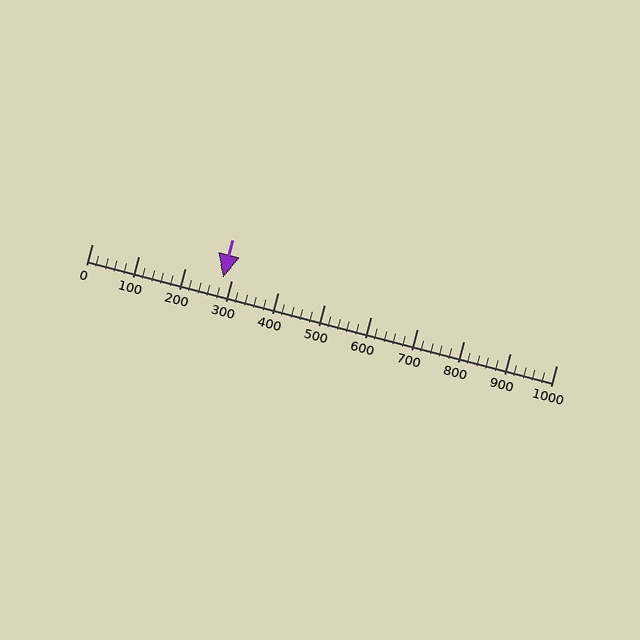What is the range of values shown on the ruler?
The ruler shows values from 0 to 1000.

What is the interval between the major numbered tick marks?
The major tick marks are spaced 100 units apart.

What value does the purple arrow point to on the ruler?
The purple arrow points to approximately 283.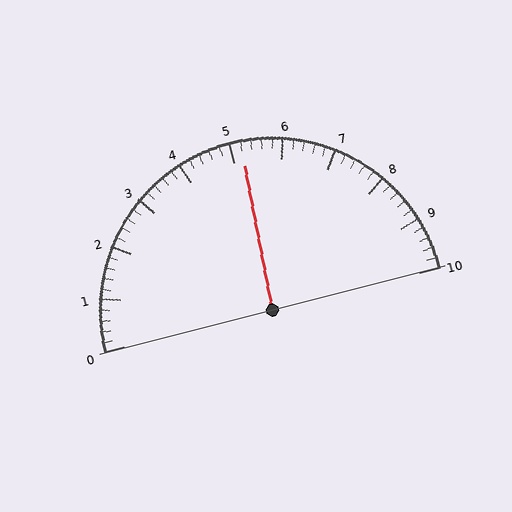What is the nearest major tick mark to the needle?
The nearest major tick mark is 5.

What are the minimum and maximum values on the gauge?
The gauge ranges from 0 to 10.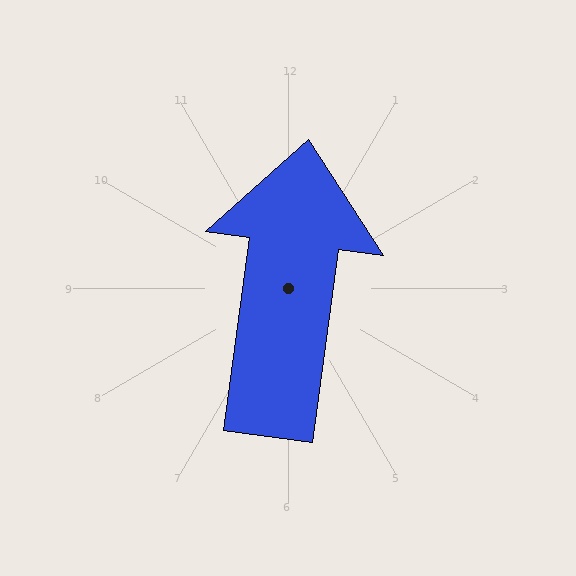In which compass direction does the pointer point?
North.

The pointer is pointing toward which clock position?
Roughly 12 o'clock.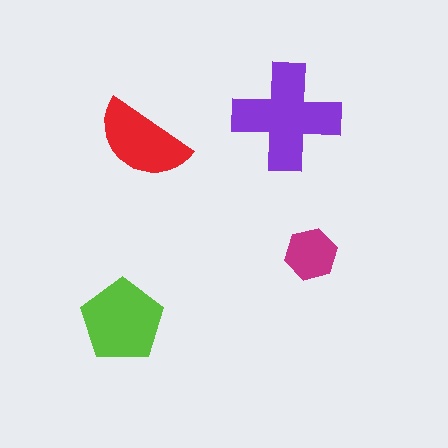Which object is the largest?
The purple cross.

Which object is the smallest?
The magenta hexagon.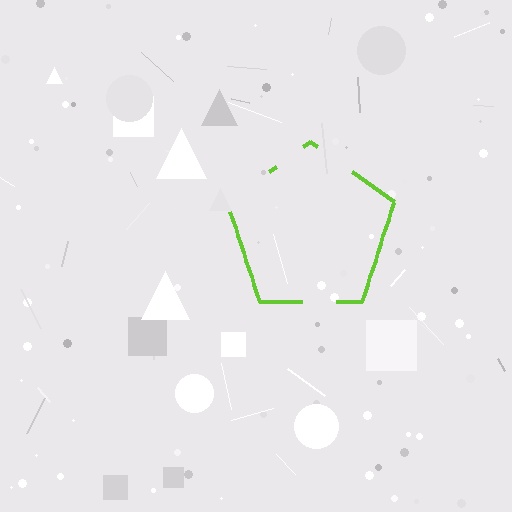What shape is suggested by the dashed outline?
The dashed outline suggests a pentagon.